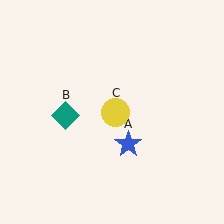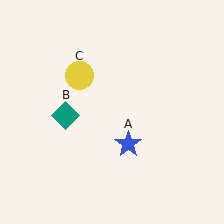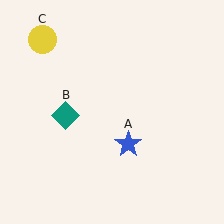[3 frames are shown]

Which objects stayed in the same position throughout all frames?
Blue star (object A) and teal diamond (object B) remained stationary.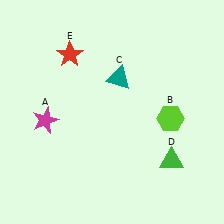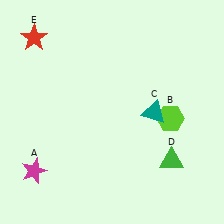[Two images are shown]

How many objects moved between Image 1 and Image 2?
3 objects moved between the two images.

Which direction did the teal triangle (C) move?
The teal triangle (C) moved right.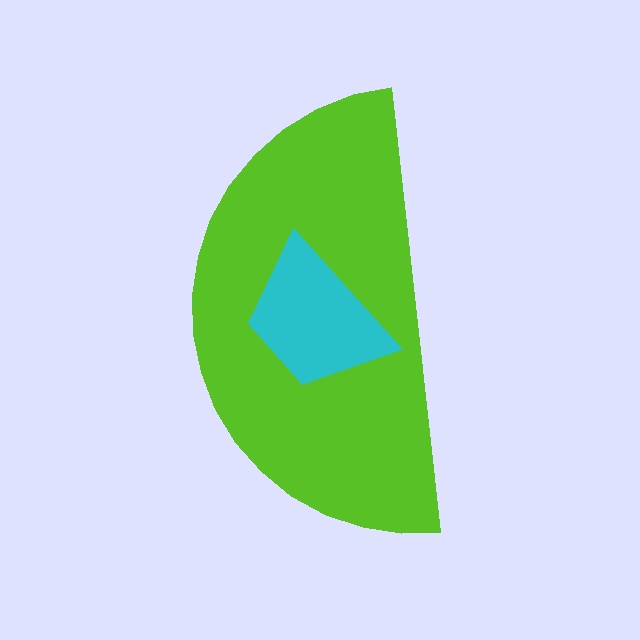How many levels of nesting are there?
2.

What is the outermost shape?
The lime semicircle.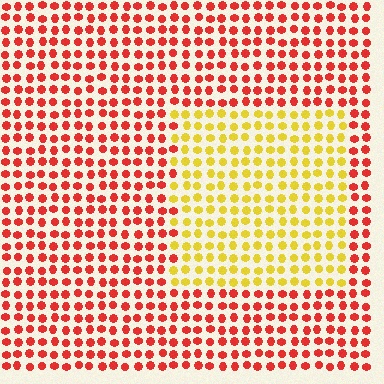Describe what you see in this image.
The image is filled with small red elements in a uniform arrangement. A rectangle-shaped region is visible where the elements are tinted to a slightly different hue, forming a subtle color boundary.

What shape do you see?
I see a rectangle.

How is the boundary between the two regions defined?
The boundary is defined purely by a slight shift in hue (about 54 degrees). Spacing, size, and orientation are identical on both sides.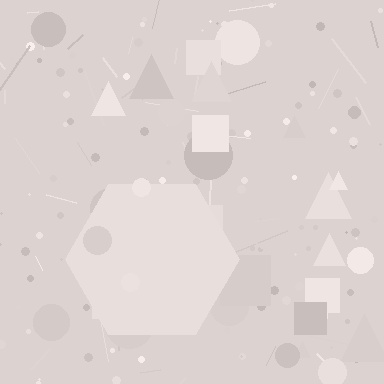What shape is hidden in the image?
A hexagon is hidden in the image.